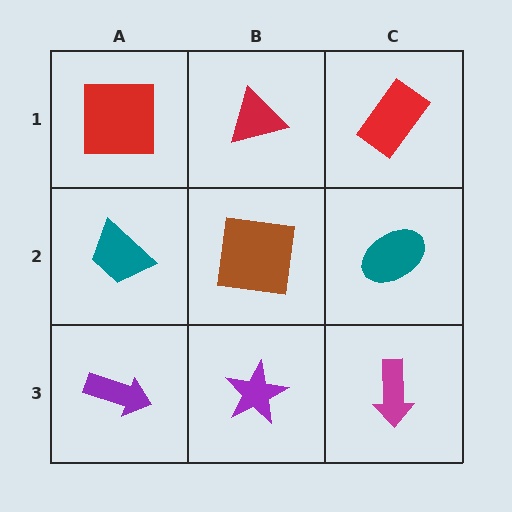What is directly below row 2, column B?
A purple star.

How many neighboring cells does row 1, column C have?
2.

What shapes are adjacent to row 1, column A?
A teal trapezoid (row 2, column A), a red triangle (row 1, column B).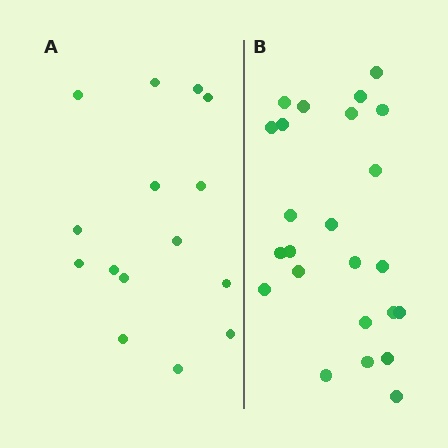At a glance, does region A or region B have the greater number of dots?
Region B (the right region) has more dots.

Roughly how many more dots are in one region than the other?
Region B has roughly 8 or so more dots than region A.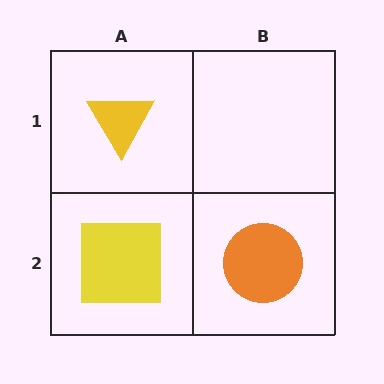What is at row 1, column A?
A yellow triangle.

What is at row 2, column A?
A yellow square.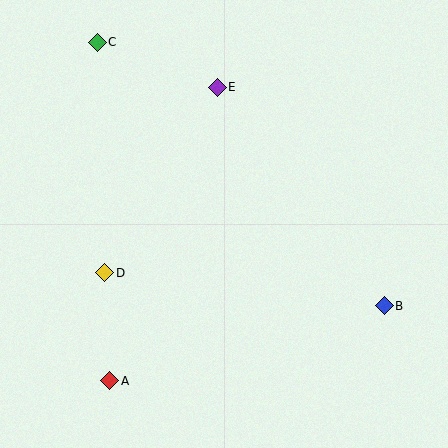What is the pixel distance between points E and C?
The distance between E and C is 128 pixels.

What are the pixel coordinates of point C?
Point C is at (97, 42).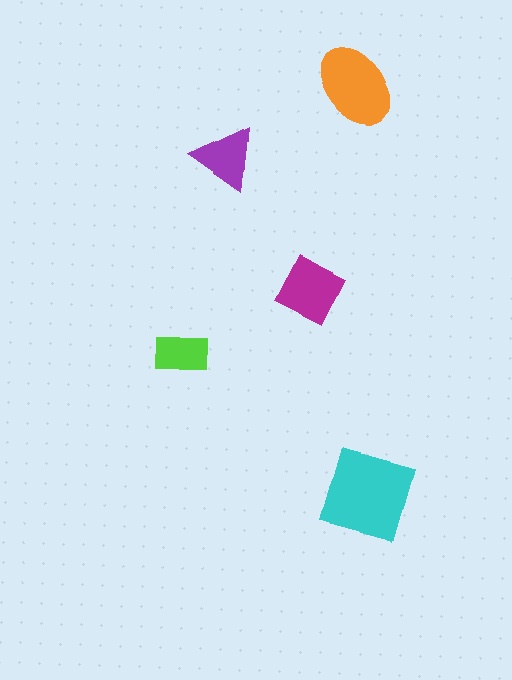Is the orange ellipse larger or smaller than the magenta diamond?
Larger.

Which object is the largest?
The cyan square.